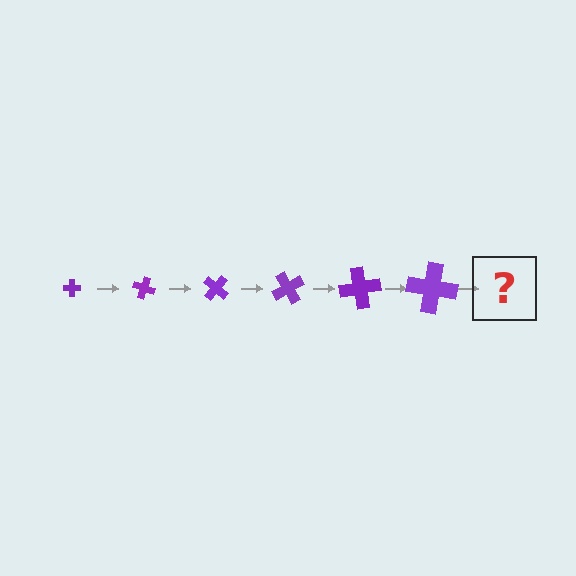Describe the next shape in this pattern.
It should be a cross, larger than the previous one and rotated 120 degrees from the start.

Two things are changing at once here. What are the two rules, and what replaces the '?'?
The two rules are that the cross grows larger each step and it rotates 20 degrees each step. The '?' should be a cross, larger than the previous one and rotated 120 degrees from the start.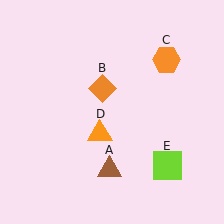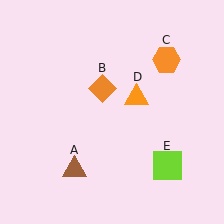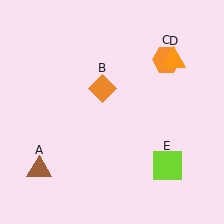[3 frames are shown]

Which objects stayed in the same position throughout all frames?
Orange diamond (object B) and orange hexagon (object C) and lime square (object E) remained stationary.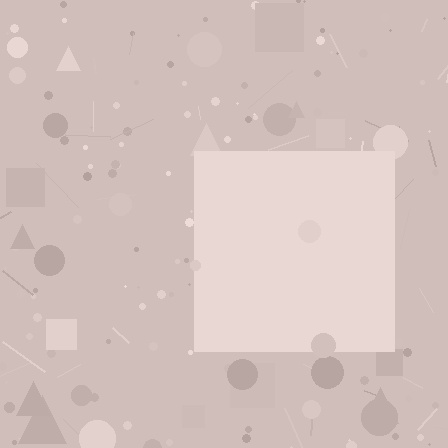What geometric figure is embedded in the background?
A square is embedded in the background.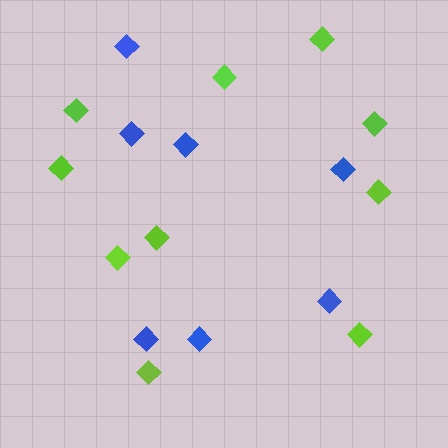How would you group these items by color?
There are 2 groups: one group of blue diamonds (7) and one group of lime diamonds (10).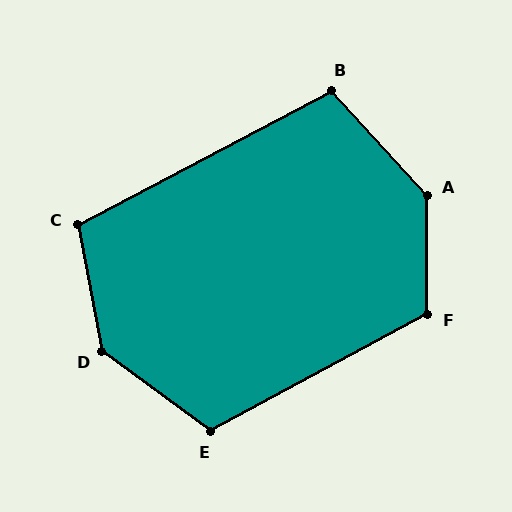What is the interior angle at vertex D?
Approximately 137 degrees (obtuse).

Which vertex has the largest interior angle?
A, at approximately 138 degrees.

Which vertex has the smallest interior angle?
B, at approximately 105 degrees.